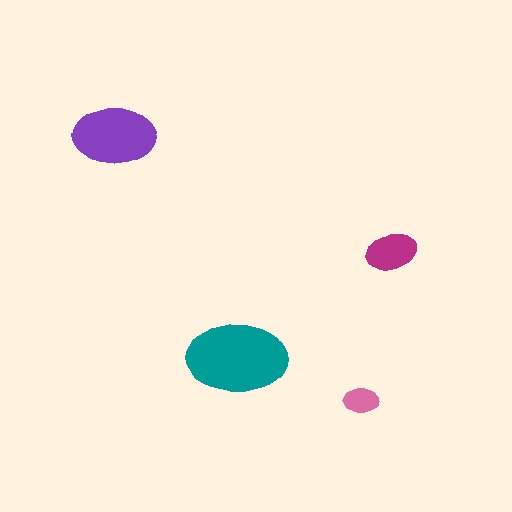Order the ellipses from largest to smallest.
the teal one, the purple one, the magenta one, the pink one.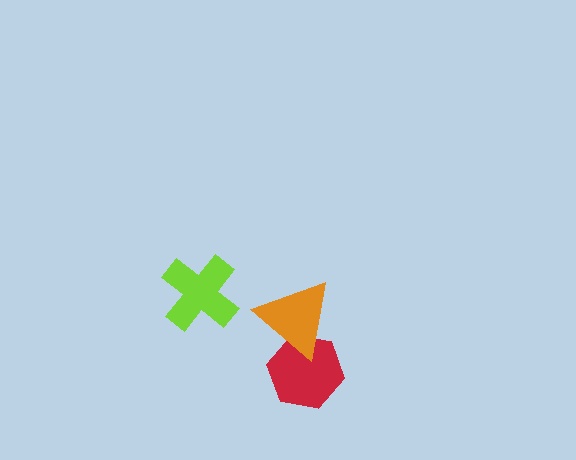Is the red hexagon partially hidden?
Yes, it is partially covered by another shape.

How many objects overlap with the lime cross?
0 objects overlap with the lime cross.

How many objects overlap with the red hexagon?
1 object overlaps with the red hexagon.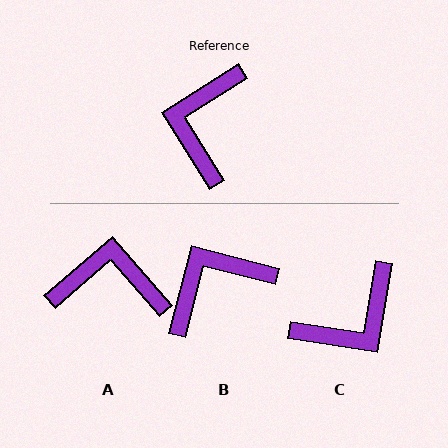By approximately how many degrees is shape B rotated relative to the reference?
Approximately 47 degrees clockwise.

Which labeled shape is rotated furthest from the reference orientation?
C, about 139 degrees away.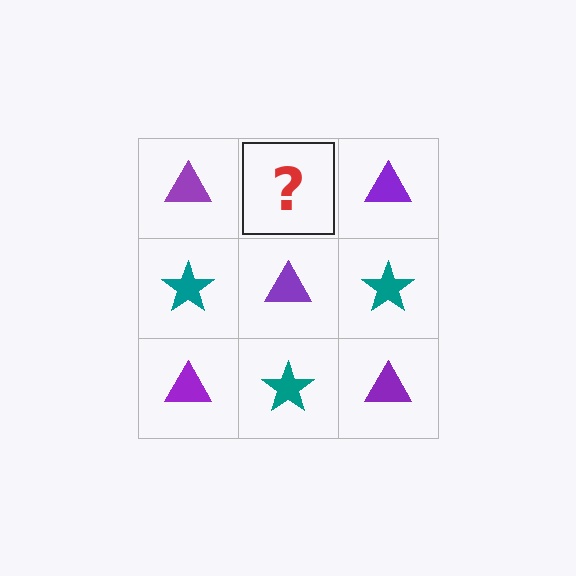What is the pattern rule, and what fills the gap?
The rule is that it alternates purple triangle and teal star in a checkerboard pattern. The gap should be filled with a teal star.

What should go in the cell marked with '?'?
The missing cell should contain a teal star.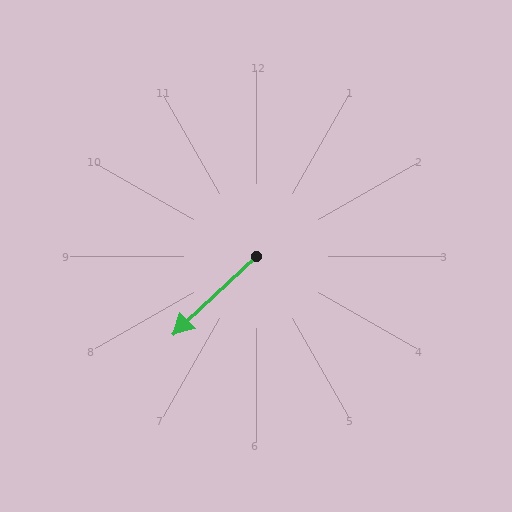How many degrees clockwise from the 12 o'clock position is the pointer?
Approximately 227 degrees.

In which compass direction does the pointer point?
Southwest.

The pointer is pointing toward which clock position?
Roughly 8 o'clock.